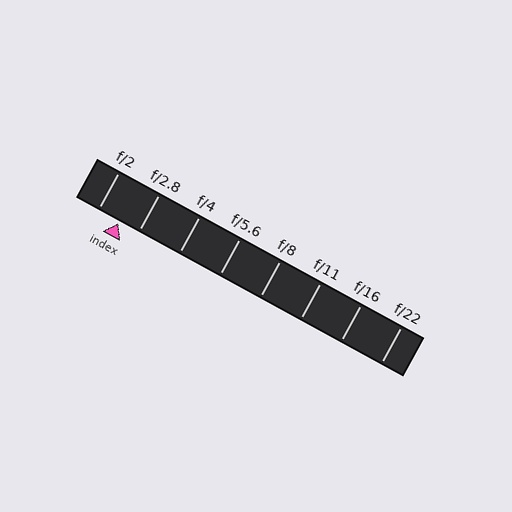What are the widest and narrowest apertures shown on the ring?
The widest aperture shown is f/2 and the narrowest is f/22.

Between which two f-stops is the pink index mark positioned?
The index mark is between f/2 and f/2.8.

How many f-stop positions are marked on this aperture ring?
There are 8 f-stop positions marked.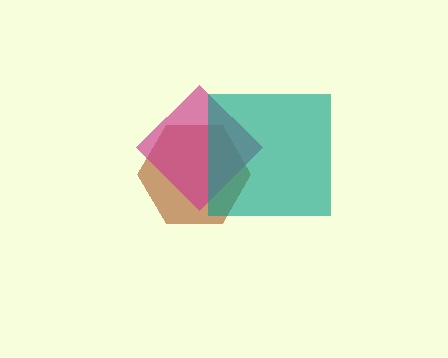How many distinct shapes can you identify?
There are 3 distinct shapes: a brown hexagon, a magenta diamond, a teal square.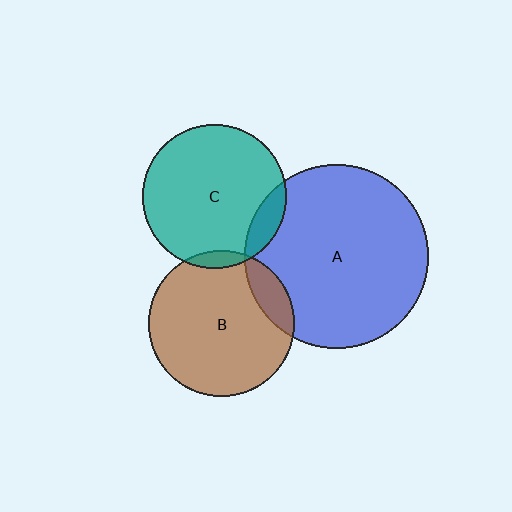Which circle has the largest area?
Circle A (blue).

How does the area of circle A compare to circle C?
Approximately 1.6 times.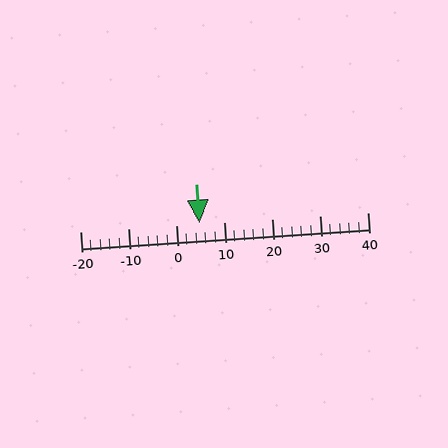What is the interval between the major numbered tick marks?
The major tick marks are spaced 10 units apart.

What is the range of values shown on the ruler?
The ruler shows values from -20 to 40.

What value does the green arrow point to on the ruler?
The green arrow points to approximately 5.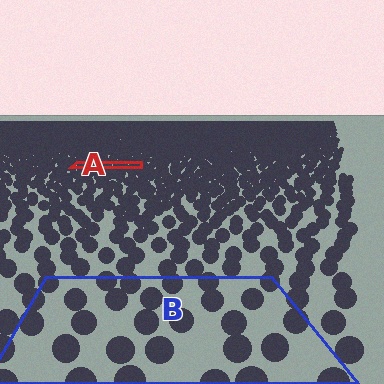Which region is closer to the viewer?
Region B is closer. The texture elements there are larger and more spread out.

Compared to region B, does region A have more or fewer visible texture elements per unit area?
Region A has more texture elements per unit area — they are packed more densely because it is farther away.